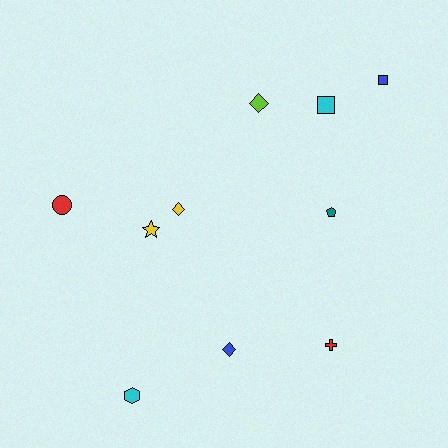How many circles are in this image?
There is 1 circle.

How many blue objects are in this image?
There are 2 blue objects.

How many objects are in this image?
There are 10 objects.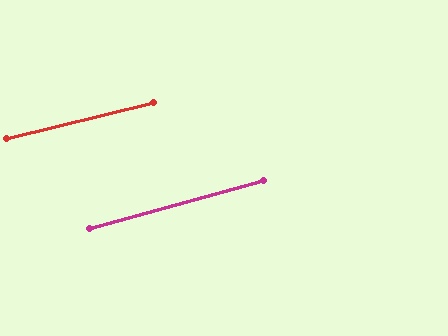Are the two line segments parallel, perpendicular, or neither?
Parallel — their directions differ by only 1.5°.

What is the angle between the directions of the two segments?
Approximately 2 degrees.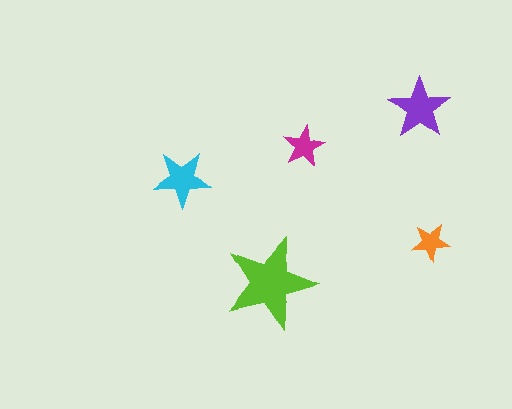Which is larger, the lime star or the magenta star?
The lime one.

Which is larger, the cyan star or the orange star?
The cyan one.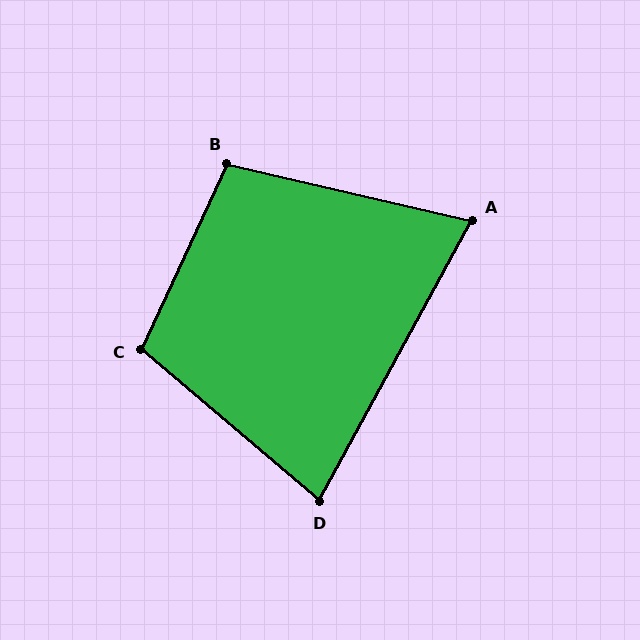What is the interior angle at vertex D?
Approximately 78 degrees (acute).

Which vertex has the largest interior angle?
C, at approximately 106 degrees.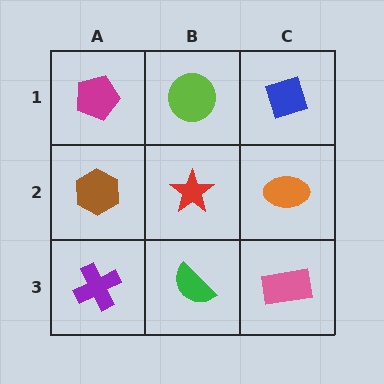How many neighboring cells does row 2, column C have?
3.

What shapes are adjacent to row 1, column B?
A red star (row 2, column B), a magenta pentagon (row 1, column A), a blue diamond (row 1, column C).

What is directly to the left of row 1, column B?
A magenta pentagon.